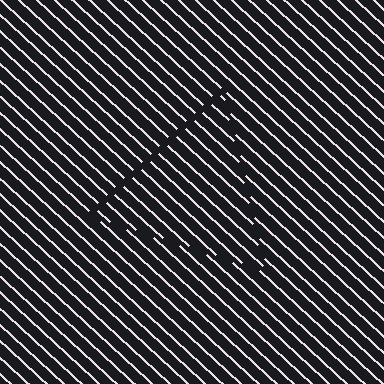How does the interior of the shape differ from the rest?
The interior of the shape contains the same grating, shifted by half a period — the contour is defined by the phase discontinuity where line-ends from the inner and outer gratings abut.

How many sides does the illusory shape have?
3 sides — the line-ends trace a triangle.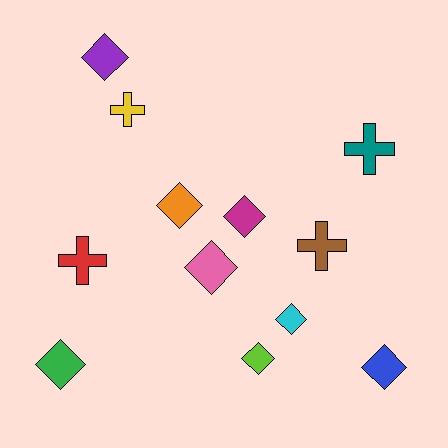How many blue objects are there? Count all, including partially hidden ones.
There is 1 blue object.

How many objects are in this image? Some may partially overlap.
There are 12 objects.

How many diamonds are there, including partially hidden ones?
There are 8 diamonds.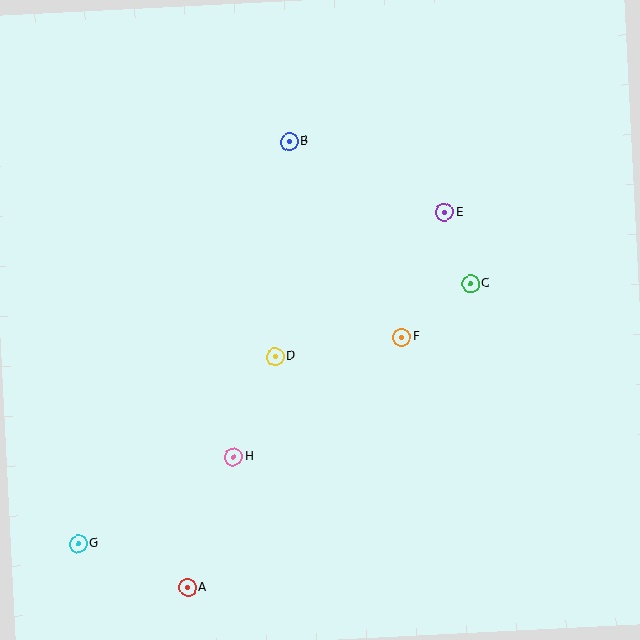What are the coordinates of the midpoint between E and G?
The midpoint between E and G is at (261, 378).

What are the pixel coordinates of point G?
Point G is at (78, 544).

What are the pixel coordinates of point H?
Point H is at (233, 457).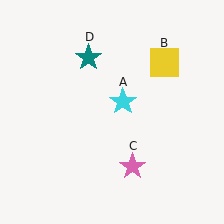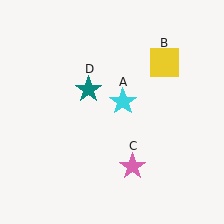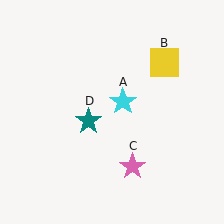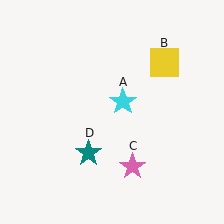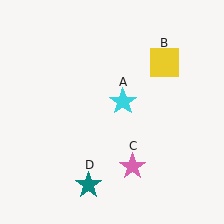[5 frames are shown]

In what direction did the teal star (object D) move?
The teal star (object D) moved down.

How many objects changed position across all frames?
1 object changed position: teal star (object D).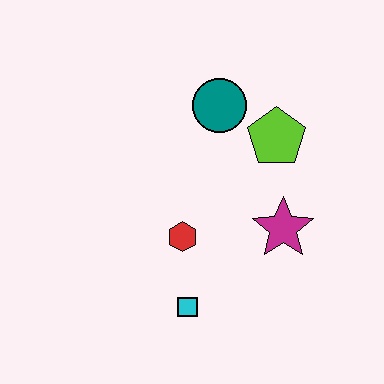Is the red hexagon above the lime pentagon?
No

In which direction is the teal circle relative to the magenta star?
The teal circle is above the magenta star.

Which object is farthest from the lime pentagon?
The cyan square is farthest from the lime pentagon.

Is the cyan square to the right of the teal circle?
No